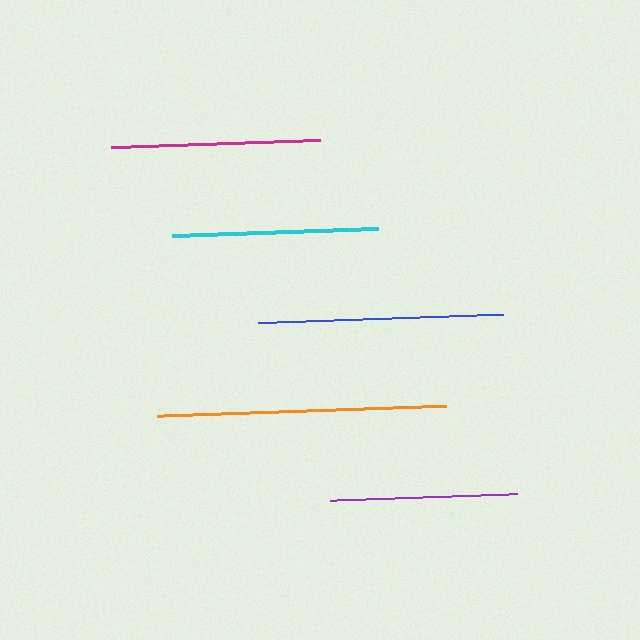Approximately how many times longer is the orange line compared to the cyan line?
The orange line is approximately 1.4 times the length of the cyan line.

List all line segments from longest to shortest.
From longest to shortest: orange, blue, magenta, cyan, purple.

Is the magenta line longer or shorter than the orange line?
The orange line is longer than the magenta line.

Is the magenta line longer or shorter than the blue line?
The blue line is longer than the magenta line.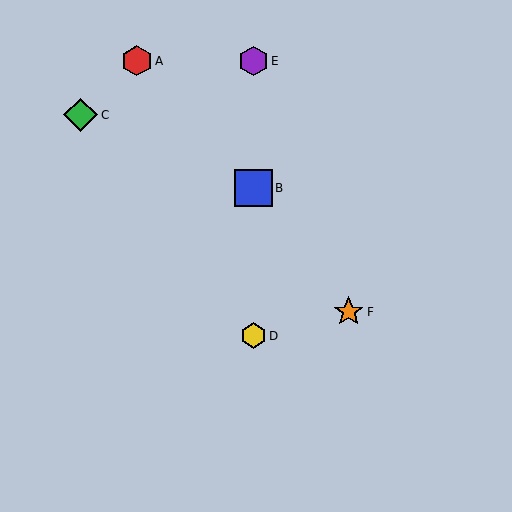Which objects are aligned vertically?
Objects B, D, E are aligned vertically.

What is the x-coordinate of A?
Object A is at x≈137.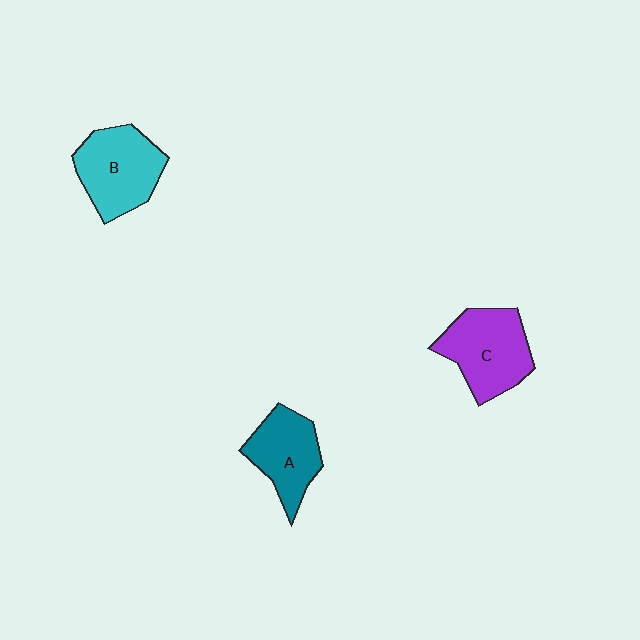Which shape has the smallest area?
Shape A (teal).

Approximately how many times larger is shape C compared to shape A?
Approximately 1.2 times.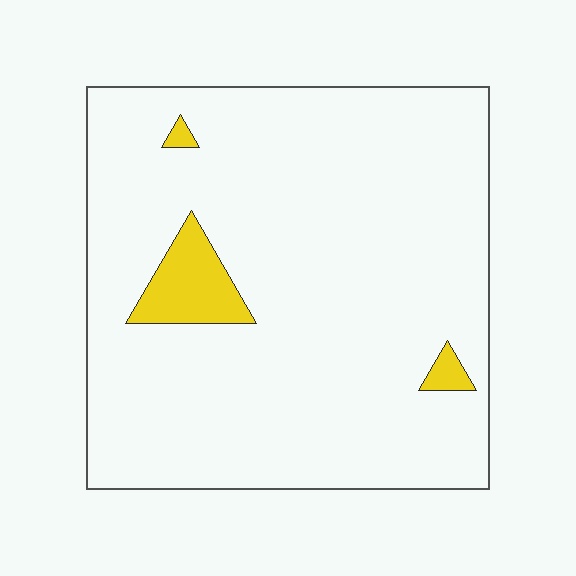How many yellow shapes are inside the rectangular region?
3.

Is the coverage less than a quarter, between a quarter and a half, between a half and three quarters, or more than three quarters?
Less than a quarter.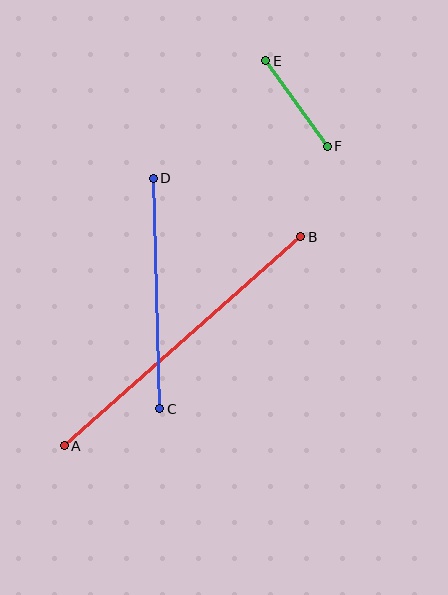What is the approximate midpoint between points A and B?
The midpoint is at approximately (183, 341) pixels.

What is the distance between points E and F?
The distance is approximately 105 pixels.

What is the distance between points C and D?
The distance is approximately 231 pixels.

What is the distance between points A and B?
The distance is approximately 316 pixels.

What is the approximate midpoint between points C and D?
The midpoint is at approximately (157, 293) pixels.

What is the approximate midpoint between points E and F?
The midpoint is at approximately (297, 103) pixels.